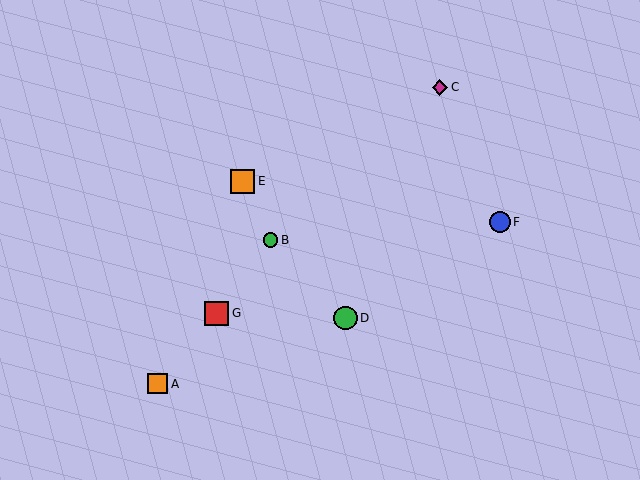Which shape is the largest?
The red square (labeled G) is the largest.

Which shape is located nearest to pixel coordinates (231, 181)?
The orange square (labeled E) at (243, 181) is nearest to that location.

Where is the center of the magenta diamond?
The center of the magenta diamond is at (440, 87).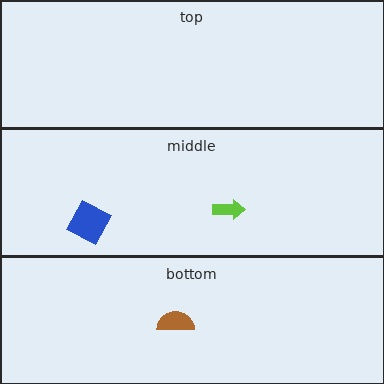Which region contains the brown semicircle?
The bottom region.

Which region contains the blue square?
The middle region.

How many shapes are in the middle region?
2.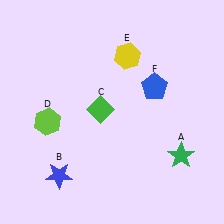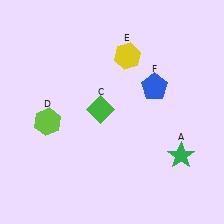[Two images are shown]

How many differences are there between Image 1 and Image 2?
There is 1 difference between the two images.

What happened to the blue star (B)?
The blue star (B) was removed in Image 2. It was in the bottom-left area of Image 1.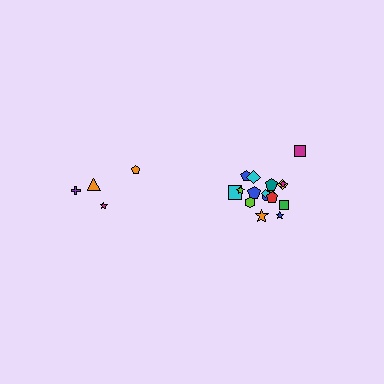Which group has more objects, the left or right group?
The right group.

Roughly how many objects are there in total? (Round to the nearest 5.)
Roughly 20 objects in total.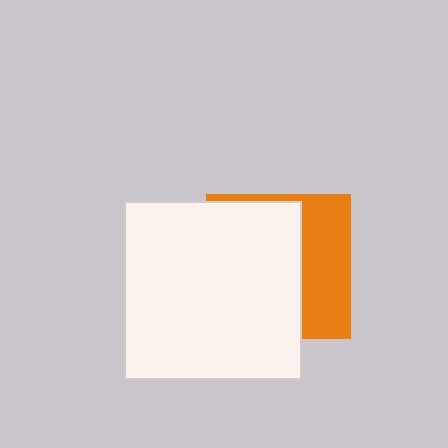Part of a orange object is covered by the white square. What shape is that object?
It is a square.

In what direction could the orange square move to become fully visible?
The orange square could move right. That would shift it out from behind the white square entirely.